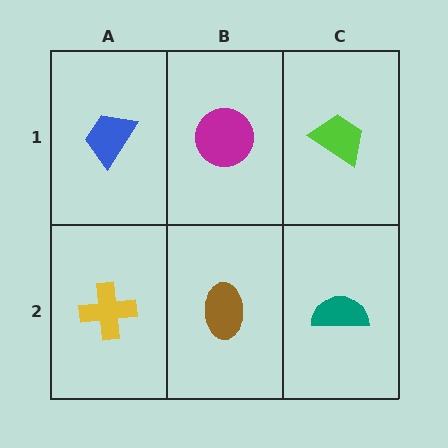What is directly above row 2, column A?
A blue trapezoid.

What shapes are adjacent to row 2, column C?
A lime trapezoid (row 1, column C), a brown ellipse (row 2, column B).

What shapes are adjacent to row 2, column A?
A blue trapezoid (row 1, column A), a brown ellipse (row 2, column B).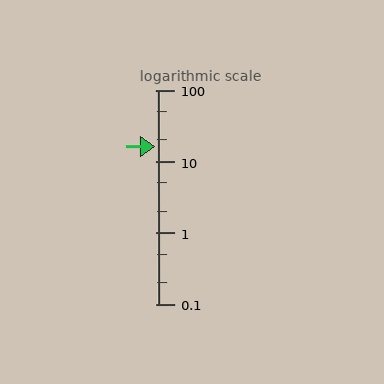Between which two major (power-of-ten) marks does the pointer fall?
The pointer is between 10 and 100.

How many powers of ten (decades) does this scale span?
The scale spans 3 decades, from 0.1 to 100.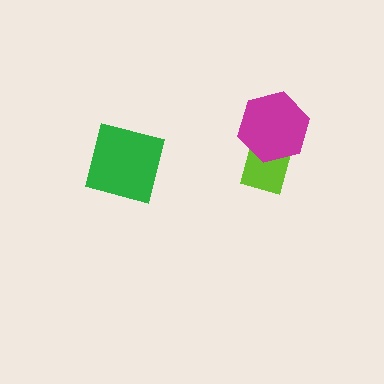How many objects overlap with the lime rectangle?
1 object overlaps with the lime rectangle.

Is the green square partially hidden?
No, no other shape covers it.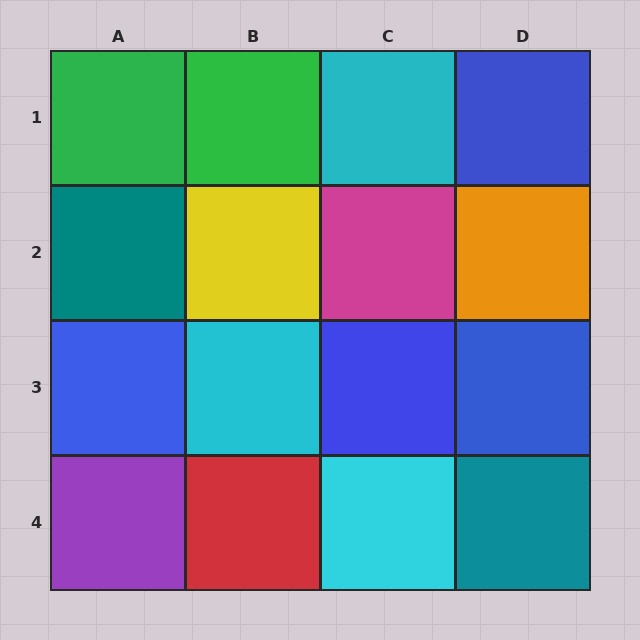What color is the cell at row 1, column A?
Green.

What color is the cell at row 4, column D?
Teal.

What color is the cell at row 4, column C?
Cyan.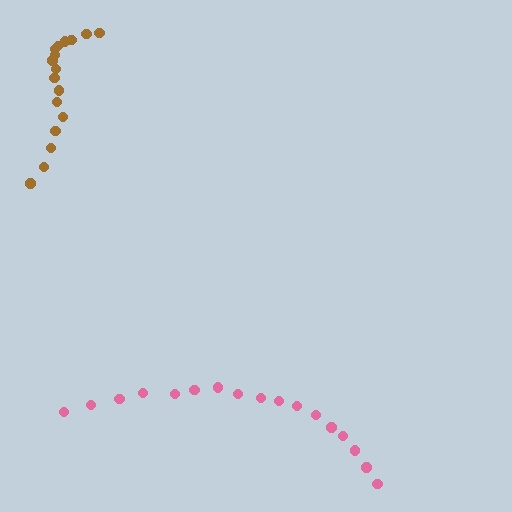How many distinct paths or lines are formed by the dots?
There are 2 distinct paths.